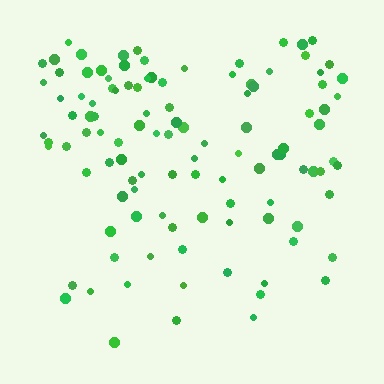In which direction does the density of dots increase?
From bottom to top, with the top side densest.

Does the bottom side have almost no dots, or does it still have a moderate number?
Still a moderate number, just noticeably fewer than the top.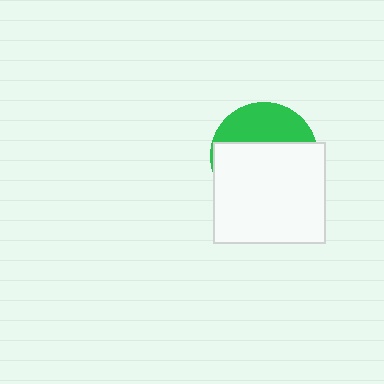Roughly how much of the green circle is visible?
A small part of it is visible (roughly 34%).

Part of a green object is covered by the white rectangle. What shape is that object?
It is a circle.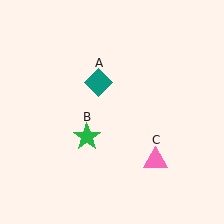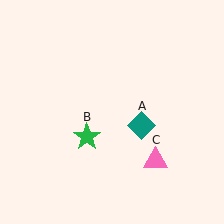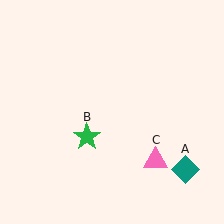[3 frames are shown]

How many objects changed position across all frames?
1 object changed position: teal diamond (object A).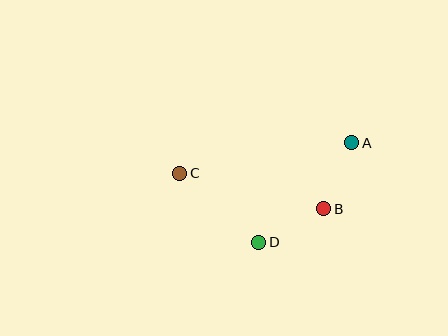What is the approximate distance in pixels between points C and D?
The distance between C and D is approximately 105 pixels.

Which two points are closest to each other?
Points A and B are closest to each other.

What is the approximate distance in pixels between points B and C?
The distance between B and C is approximately 148 pixels.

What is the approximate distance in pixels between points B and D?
The distance between B and D is approximately 73 pixels.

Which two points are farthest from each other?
Points A and C are farthest from each other.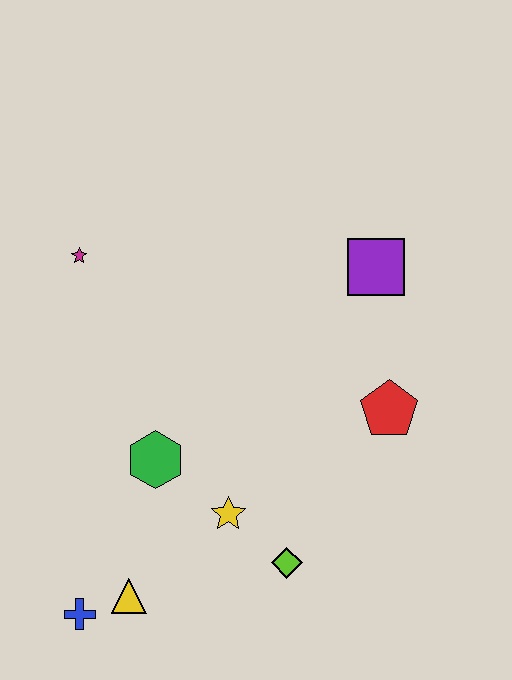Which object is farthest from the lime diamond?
The magenta star is farthest from the lime diamond.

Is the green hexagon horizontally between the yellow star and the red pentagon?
No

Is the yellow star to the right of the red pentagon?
No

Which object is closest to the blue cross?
The yellow triangle is closest to the blue cross.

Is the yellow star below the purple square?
Yes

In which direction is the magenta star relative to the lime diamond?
The magenta star is above the lime diamond.